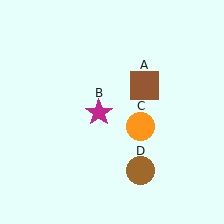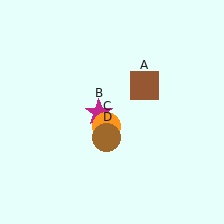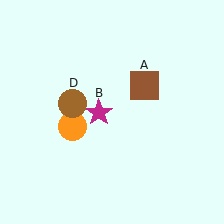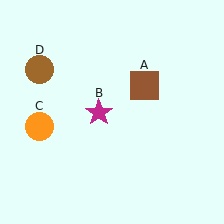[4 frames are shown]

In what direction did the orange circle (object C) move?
The orange circle (object C) moved left.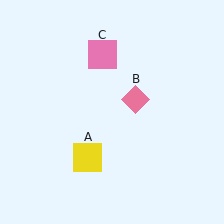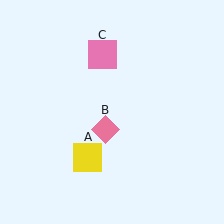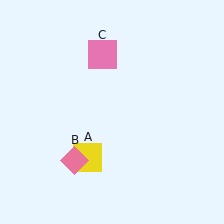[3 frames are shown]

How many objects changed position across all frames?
1 object changed position: pink diamond (object B).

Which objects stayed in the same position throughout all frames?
Yellow square (object A) and pink square (object C) remained stationary.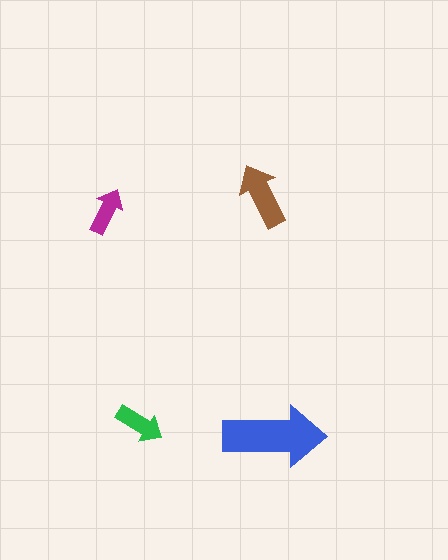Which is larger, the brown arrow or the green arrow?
The brown one.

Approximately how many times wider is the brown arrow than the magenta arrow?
About 1.5 times wider.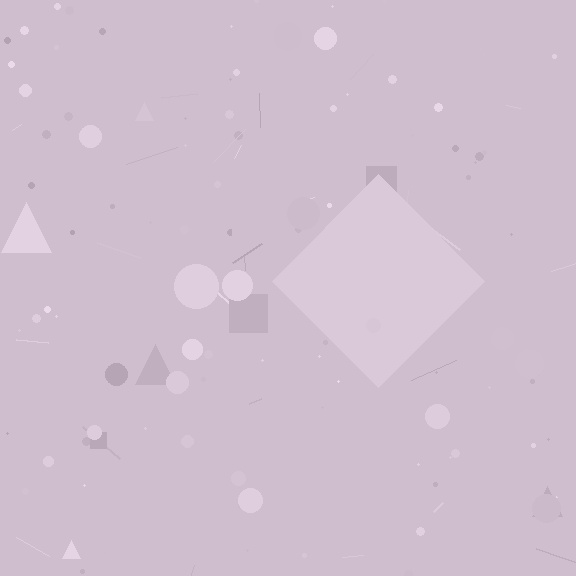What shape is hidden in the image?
A diamond is hidden in the image.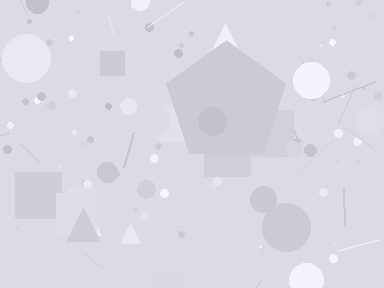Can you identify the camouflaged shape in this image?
The camouflaged shape is a pentagon.